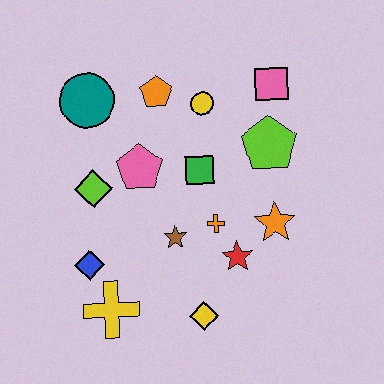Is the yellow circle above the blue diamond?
Yes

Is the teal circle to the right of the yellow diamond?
No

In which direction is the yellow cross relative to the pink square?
The yellow cross is below the pink square.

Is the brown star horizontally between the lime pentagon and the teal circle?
Yes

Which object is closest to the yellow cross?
The blue diamond is closest to the yellow cross.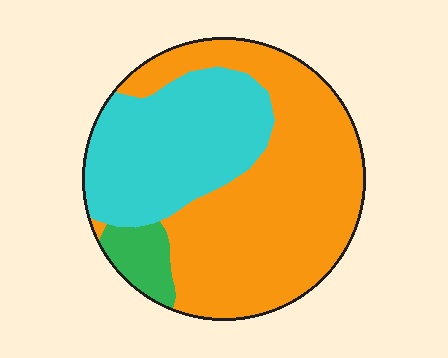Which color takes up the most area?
Orange, at roughly 60%.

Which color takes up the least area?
Green, at roughly 5%.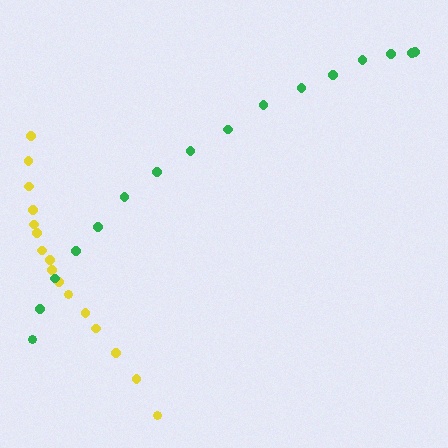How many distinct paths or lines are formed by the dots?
There are 2 distinct paths.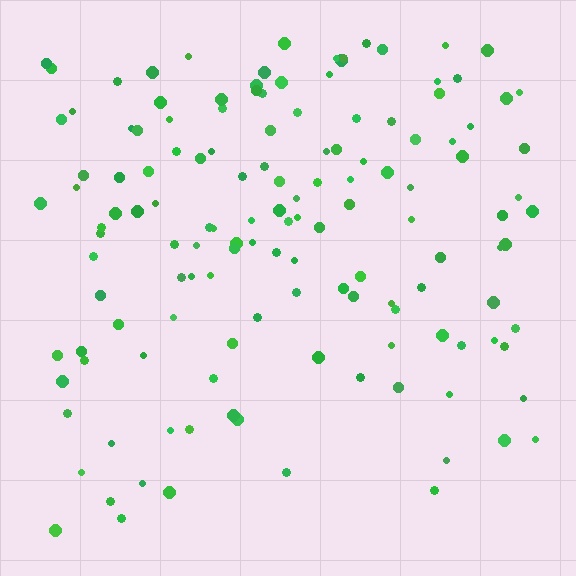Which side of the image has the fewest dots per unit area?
The bottom.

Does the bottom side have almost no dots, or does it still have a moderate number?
Still a moderate number, just noticeably fewer than the top.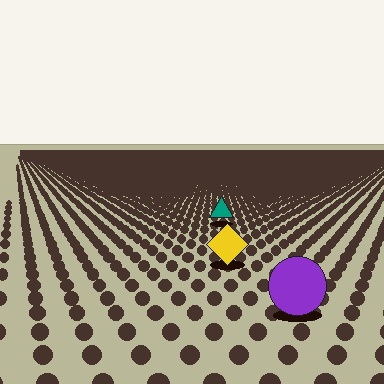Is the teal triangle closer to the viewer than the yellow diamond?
No. The yellow diamond is closer — you can tell from the texture gradient: the ground texture is coarser near it.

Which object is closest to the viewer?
The purple circle is closest. The texture marks near it are larger and more spread out.